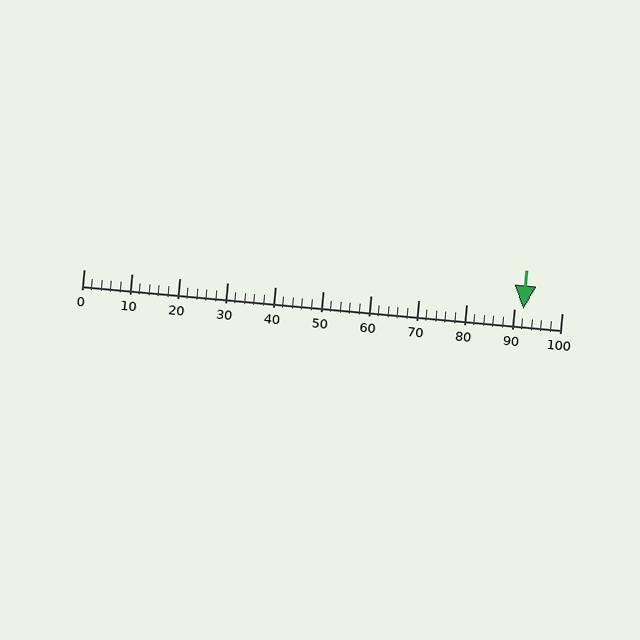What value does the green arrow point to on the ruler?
The green arrow points to approximately 92.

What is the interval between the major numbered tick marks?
The major tick marks are spaced 10 units apart.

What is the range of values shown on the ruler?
The ruler shows values from 0 to 100.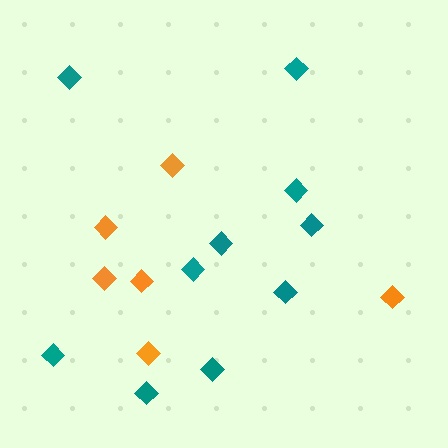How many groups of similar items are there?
There are 2 groups: one group of orange diamonds (6) and one group of teal diamonds (10).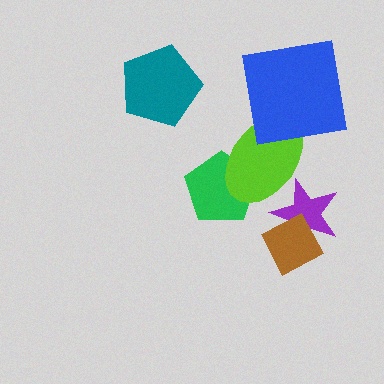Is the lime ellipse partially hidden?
Yes, it is partially covered by another shape.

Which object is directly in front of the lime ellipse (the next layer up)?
The purple star is directly in front of the lime ellipse.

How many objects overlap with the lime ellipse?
3 objects overlap with the lime ellipse.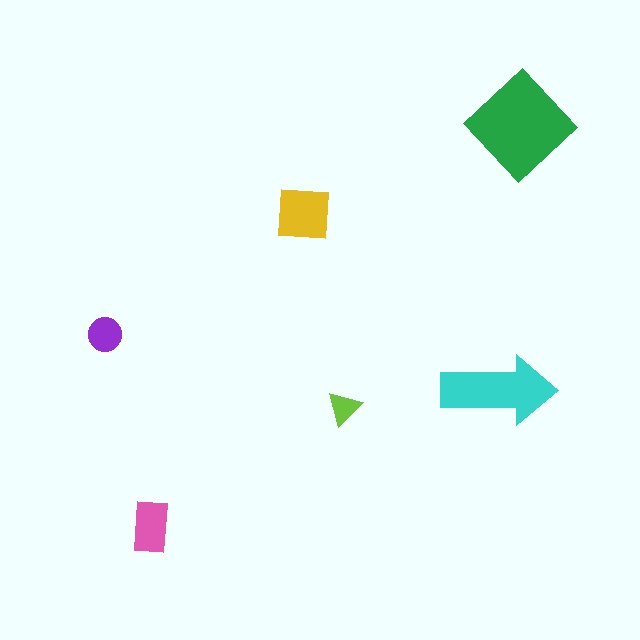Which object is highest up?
The green diamond is topmost.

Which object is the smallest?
The lime triangle.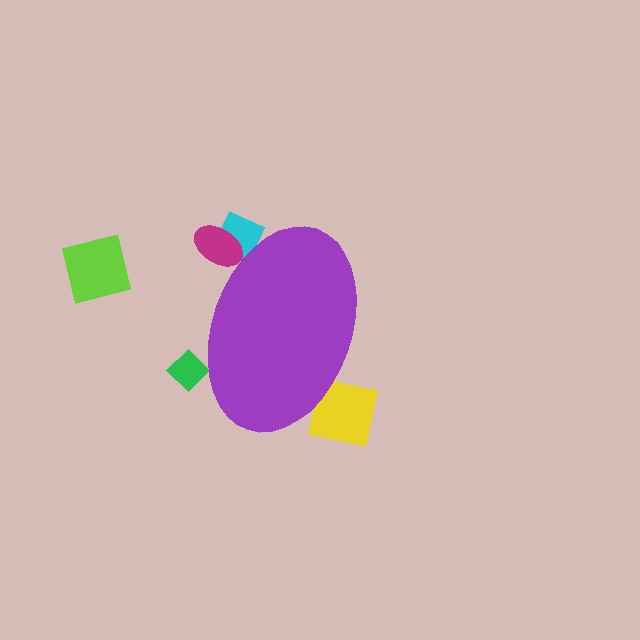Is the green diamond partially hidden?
Yes, the green diamond is partially hidden behind the purple ellipse.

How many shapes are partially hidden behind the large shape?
4 shapes are partially hidden.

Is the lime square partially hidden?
No, the lime square is fully visible.